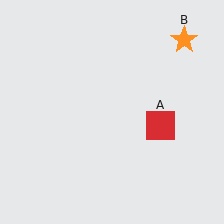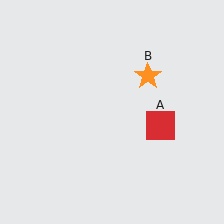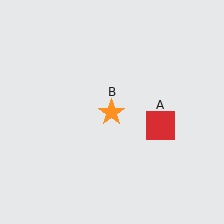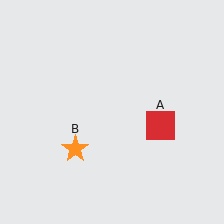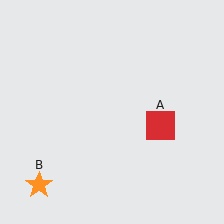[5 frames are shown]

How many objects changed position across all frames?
1 object changed position: orange star (object B).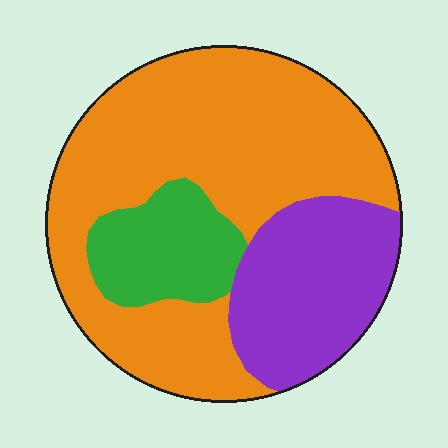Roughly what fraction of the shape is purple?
Purple covers about 25% of the shape.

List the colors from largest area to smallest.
From largest to smallest: orange, purple, green.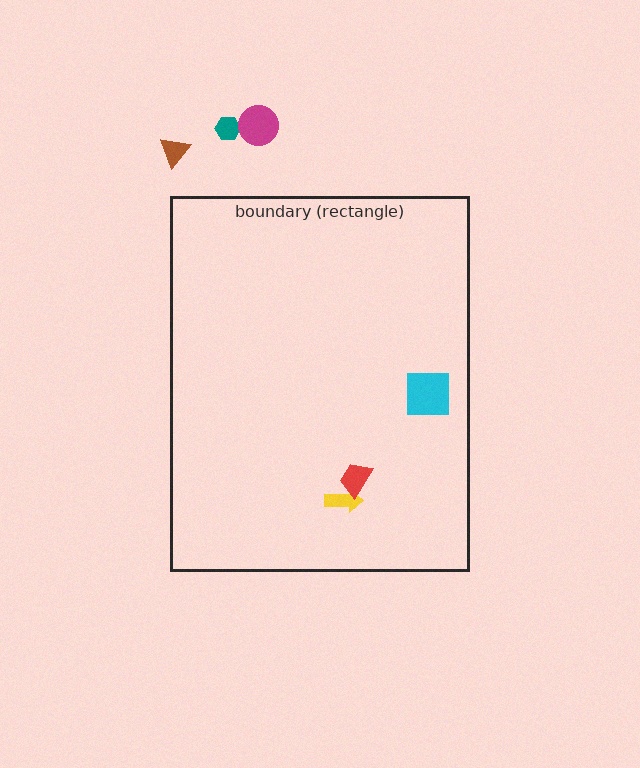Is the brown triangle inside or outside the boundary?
Outside.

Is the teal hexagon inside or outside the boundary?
Outside.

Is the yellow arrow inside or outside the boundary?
Inside.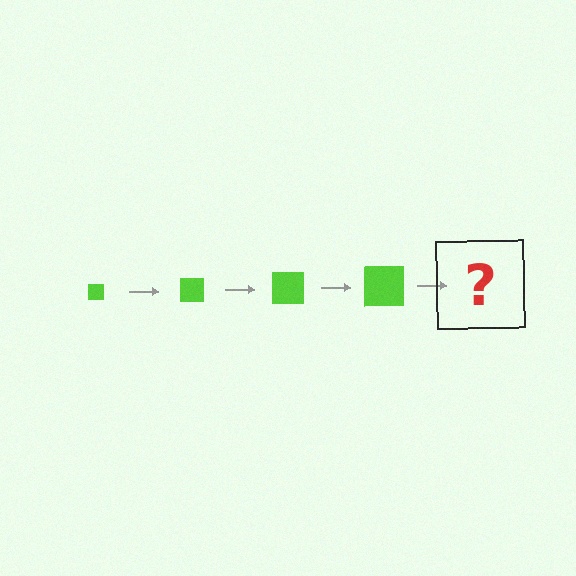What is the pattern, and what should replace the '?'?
The pattern is that the square gets progressively larger each step. The '?' should be a lime square, larger than the previous one.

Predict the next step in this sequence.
The next step is a lime square, larger than the previous one.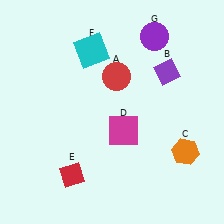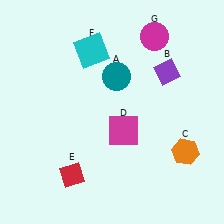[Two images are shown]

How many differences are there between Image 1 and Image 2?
There are 2 differences between the two images.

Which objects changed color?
A changed from red to teal. G changed from purple to magenta.